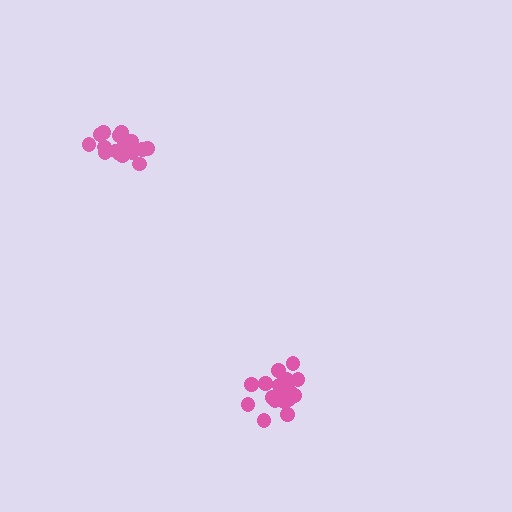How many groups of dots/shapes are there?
There are 2 groups.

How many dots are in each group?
Group 1: 18 dots, Group 2: 17 dots (35 total).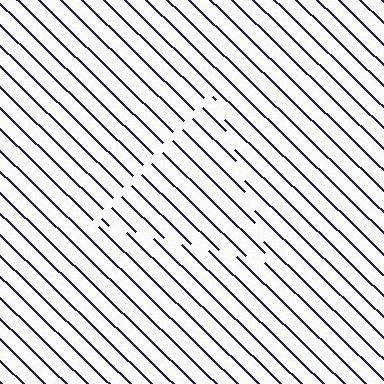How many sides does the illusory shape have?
3 sides — the line-ends trace a triangle.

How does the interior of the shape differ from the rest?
The interior of the shape contains the same grating, shifted by half a period — the contour is defined by the phase discontinuity where line-ends from the inner and outer gratings abut.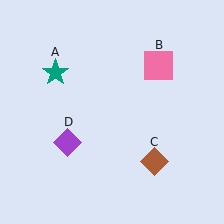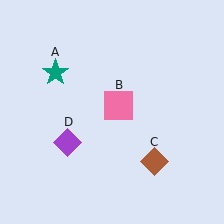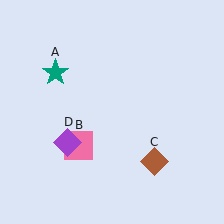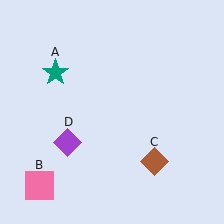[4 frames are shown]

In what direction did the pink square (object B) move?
The pink square (object B) moved down and to the left.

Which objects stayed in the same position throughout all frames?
Teal star (object A) and brown diamond (object C) and purple diamond (object D) remained stationary.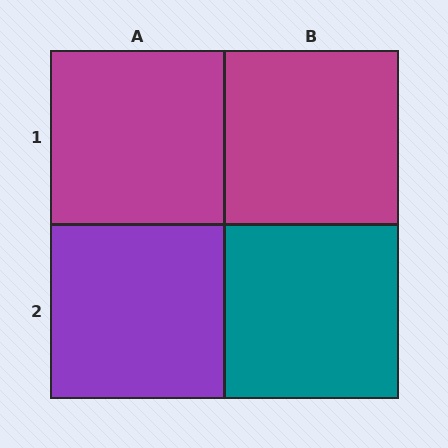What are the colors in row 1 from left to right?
Magenta, magenta.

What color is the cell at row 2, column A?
Purple.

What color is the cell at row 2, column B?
Teal.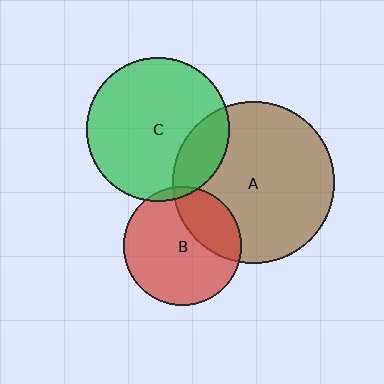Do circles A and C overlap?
Yes.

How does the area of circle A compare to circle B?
Approximately 1.9 times.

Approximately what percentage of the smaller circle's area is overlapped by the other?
Approximately 20%.